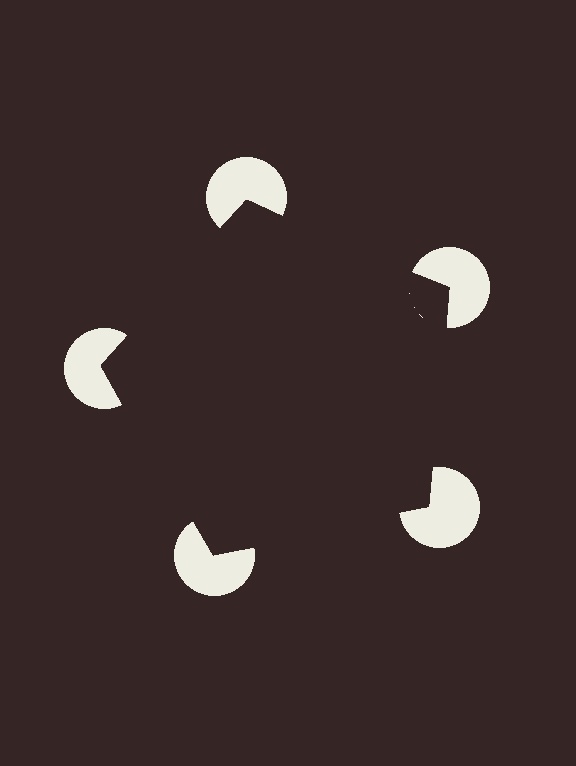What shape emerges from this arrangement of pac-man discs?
An illusory pentagon — its edges are inferred from the aligned wedge cuts in the pac-man discs, not physically drawn.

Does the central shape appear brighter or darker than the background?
It typically appears slightly darker than the background, even though no actual brightness change is drawn.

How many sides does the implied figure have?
5 sides.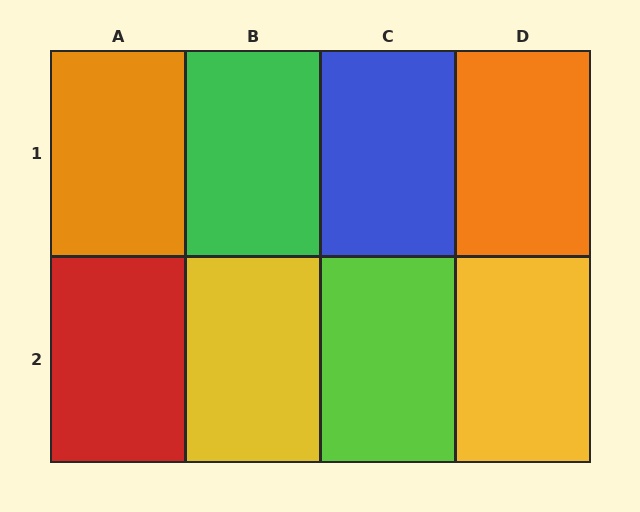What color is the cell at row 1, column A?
Orange.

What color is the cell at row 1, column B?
Green.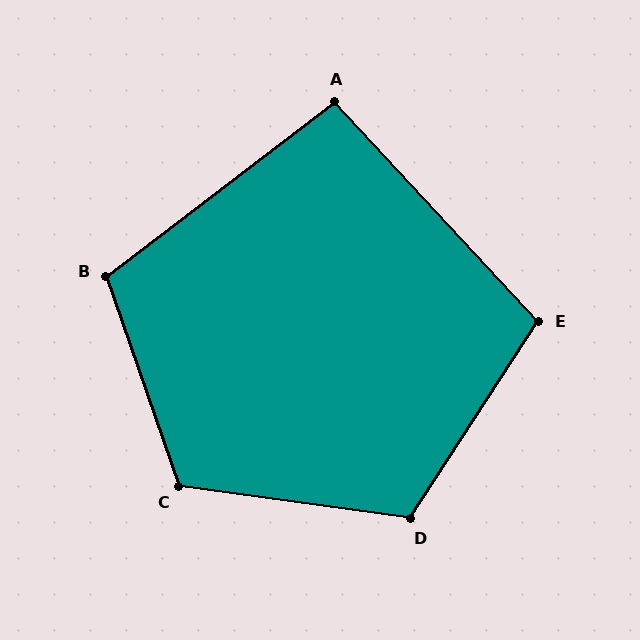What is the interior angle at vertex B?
Approximately 108 degrees (obtuse).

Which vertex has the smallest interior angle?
A, at approximately 95 degrees.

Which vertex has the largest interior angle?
C, at approximately 117 degrees.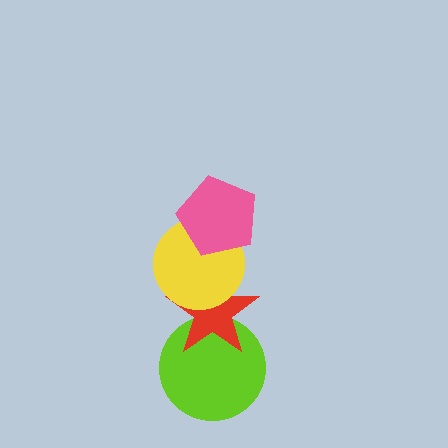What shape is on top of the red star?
The yellow circle is on top of the red star.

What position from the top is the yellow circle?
The yellow circle is 2nd from the top.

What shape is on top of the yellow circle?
The pink pentagon is on top of the yellow circle.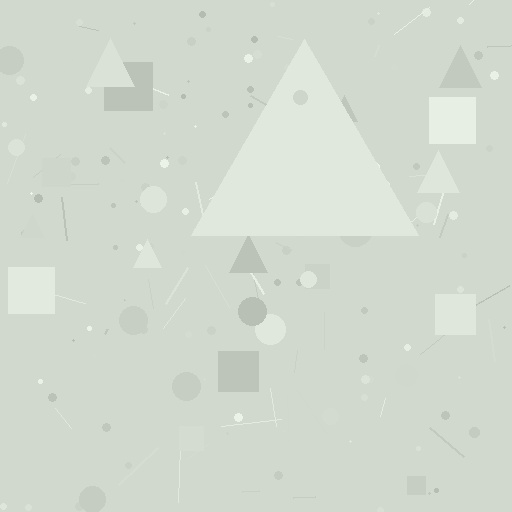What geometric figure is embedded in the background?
A triangle is embedded in the background.